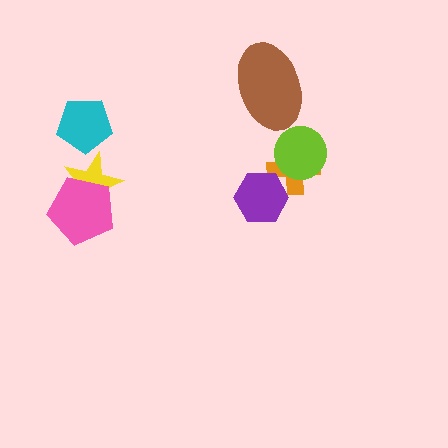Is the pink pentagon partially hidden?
No, no other shape covers it.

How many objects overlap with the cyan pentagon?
0 objects overlap with the cyan pentagon.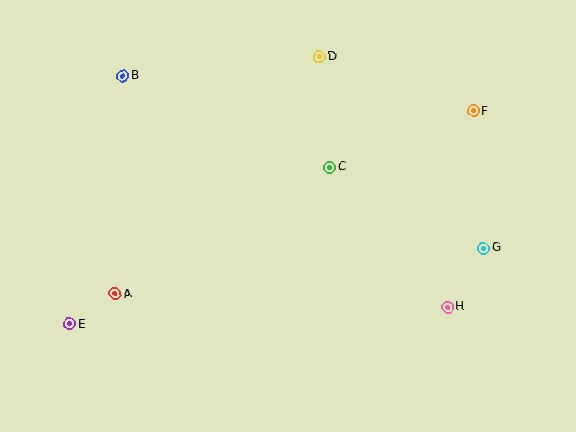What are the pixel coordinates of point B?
Point B is at (123, 76).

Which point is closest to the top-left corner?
Point B is closest to the top-left corner.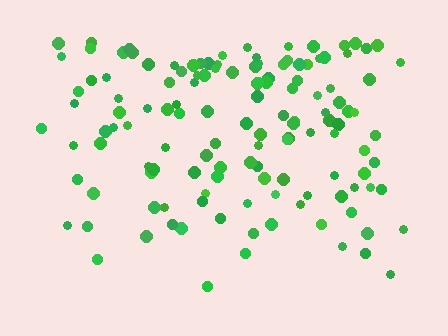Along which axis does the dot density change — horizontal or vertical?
Vertical.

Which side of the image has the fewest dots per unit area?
The bottom.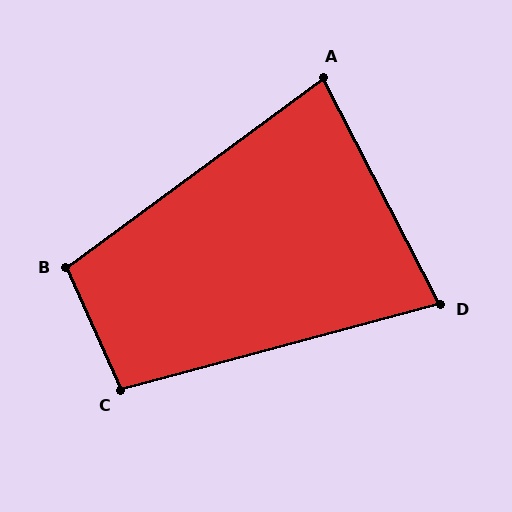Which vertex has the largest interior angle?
B, at approximately 102 degrees.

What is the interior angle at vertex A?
Approximately 81 degrees (acute).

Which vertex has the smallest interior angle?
D, at approximately 78 degrees.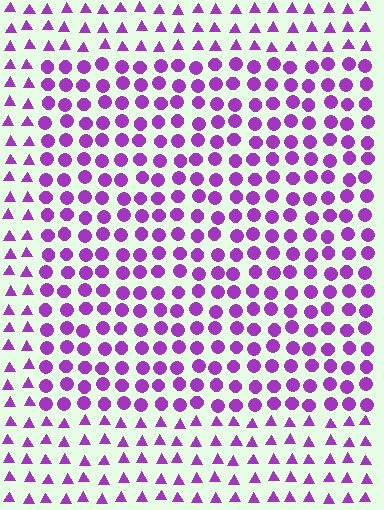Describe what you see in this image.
The image is filled with small purple elements arranged in a uniform grid. A rectangle-shaped region contains circles, while the surrounding area contains triangles. The boundary is defined purely by the change in element shape.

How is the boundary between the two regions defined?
The boundary is defined by a change in element shape: circles inside vs. triangles outside. All elements share the same color and spacing.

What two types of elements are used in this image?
The image uses circles inside the rectangle region and triangles outside it.